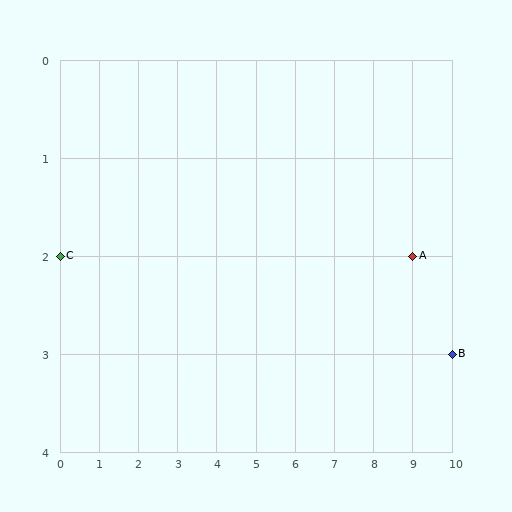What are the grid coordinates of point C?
Point C is at grid coordinates (0, 2).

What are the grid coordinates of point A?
Point A is at grid coordinates (9, 2).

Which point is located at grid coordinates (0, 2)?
Point C is at (0, 2).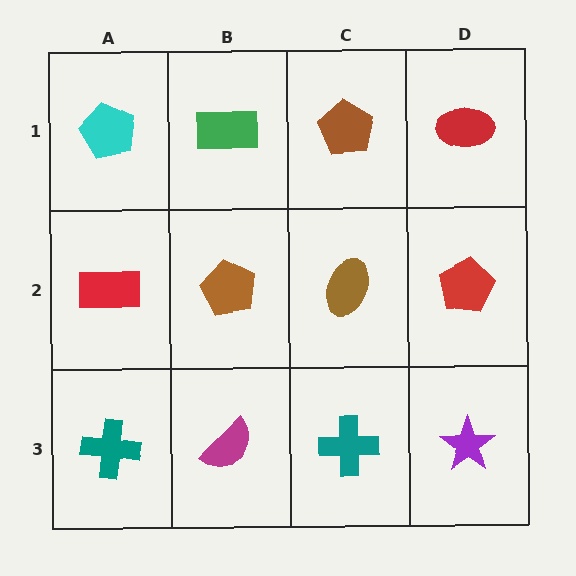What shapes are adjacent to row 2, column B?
A green rectangle (row 1, column B), a magenta semicircle (row 3, column B), a red rectangle (row 2, column A), a brown ellipse (row 2, column C).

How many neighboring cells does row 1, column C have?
3.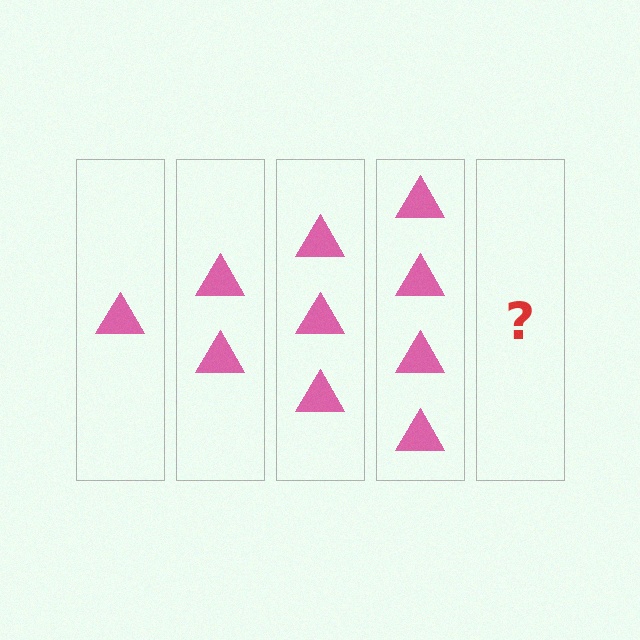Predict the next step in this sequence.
The next step is 5 triangles.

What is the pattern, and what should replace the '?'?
The pattern is that each step adds one more triangle. The '?' should be 5 triangles.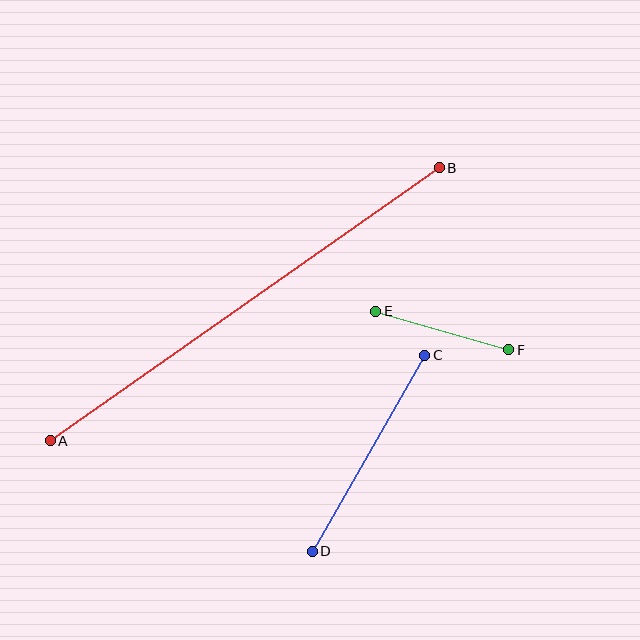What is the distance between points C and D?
The distance is approximately 226 pixels.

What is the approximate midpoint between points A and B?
The midpoint is at approximately (245, 304) pixels.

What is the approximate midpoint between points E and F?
The midpoint is at approximately (442, 330) pixels.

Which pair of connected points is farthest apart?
Points A and B are farthest apart.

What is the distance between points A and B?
The distance is approximately 475 pixels.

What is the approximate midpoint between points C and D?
The midpoint is at approximately (368, 453) pixels.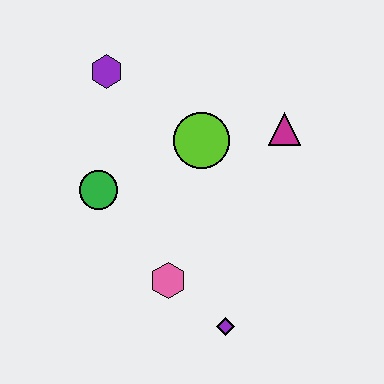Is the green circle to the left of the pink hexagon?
Yes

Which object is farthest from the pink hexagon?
The purple hexagon is farthest from the pink hexagon.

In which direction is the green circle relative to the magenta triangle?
The green circle is to the left of the magenta triangle.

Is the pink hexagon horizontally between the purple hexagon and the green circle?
No